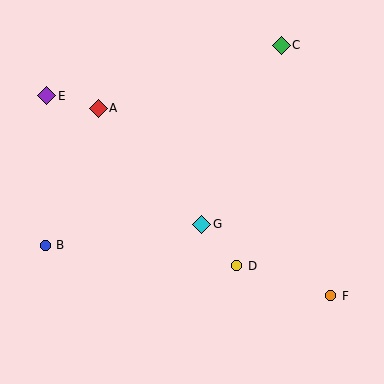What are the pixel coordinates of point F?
Point F is at (331, 296).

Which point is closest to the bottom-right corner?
Point F is closest to the bottom-right corner.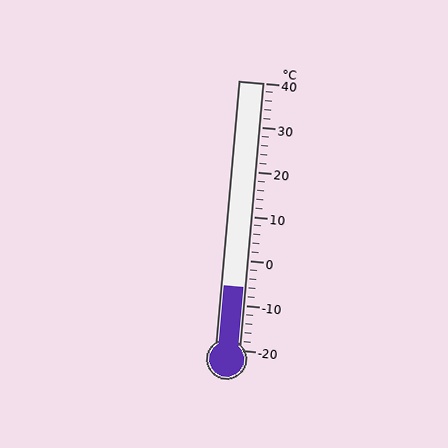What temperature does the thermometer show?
The thermometer shows approximately -6°C.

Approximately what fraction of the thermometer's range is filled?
The thermometer is filled to approximately 25% of its range.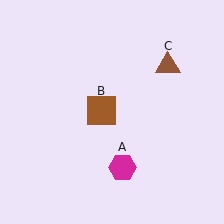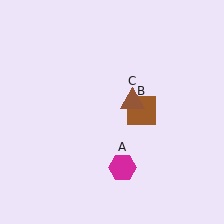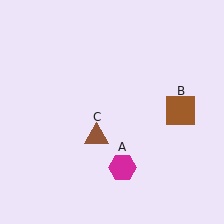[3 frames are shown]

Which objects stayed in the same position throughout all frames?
Magenta hexagon (object A) remained stationary.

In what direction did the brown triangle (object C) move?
The brown triangle (object C) moved down and to the left.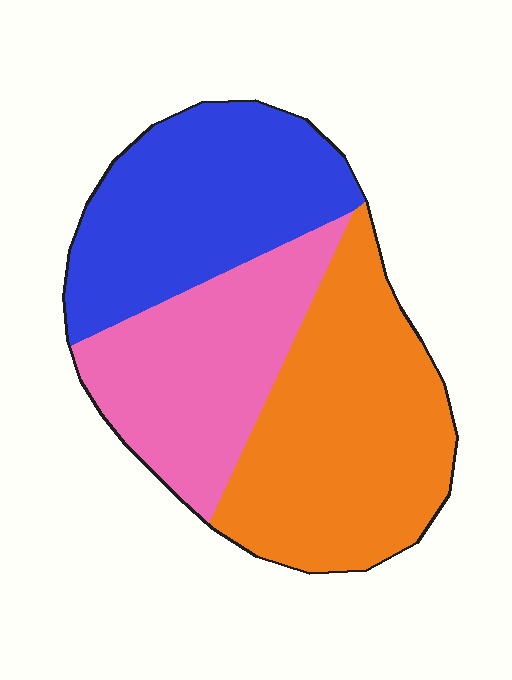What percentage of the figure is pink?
Pink covers 28% of the figure.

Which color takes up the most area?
Orange, at roughly 40%.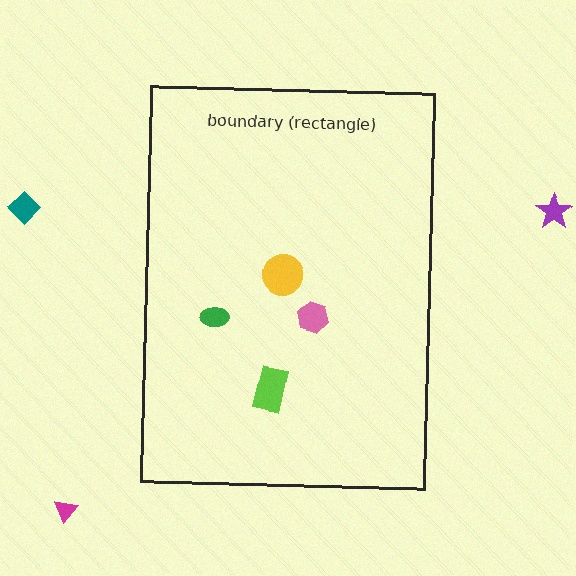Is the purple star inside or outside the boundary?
Outside.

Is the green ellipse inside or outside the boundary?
Inside.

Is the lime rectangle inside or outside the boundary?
Inside.